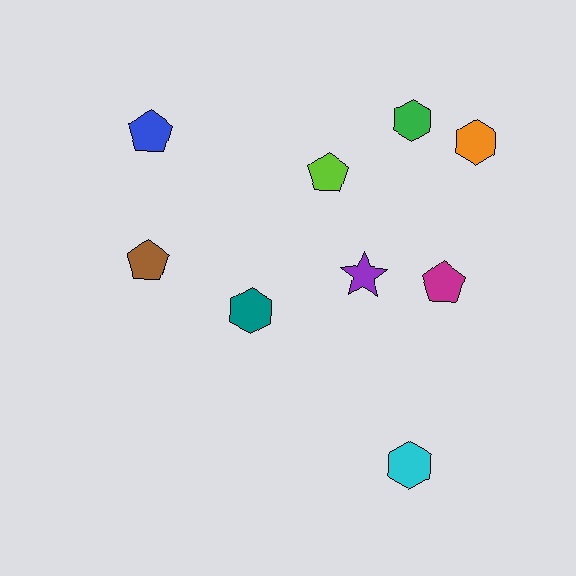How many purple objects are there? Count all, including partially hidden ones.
There is 1 purple object.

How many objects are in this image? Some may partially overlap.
There are 9 objects.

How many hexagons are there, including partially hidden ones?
There are 4 hexagons.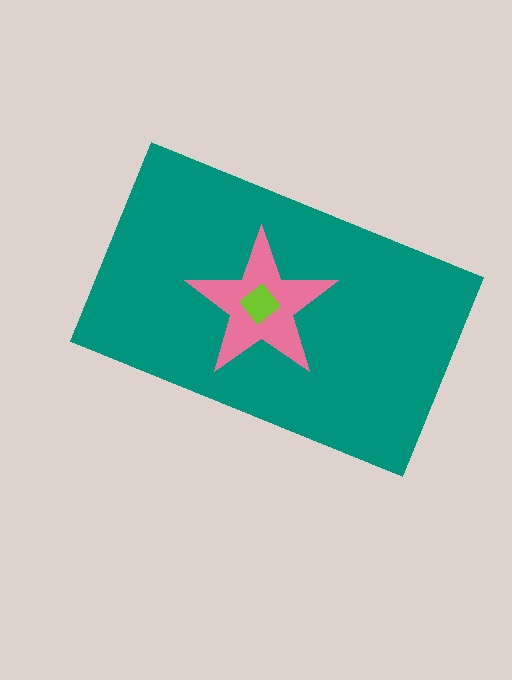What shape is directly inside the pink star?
The lime diamond.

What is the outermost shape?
The teal rectangle.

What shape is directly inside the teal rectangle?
The pink star.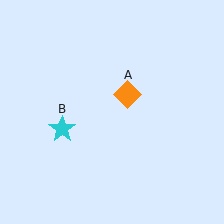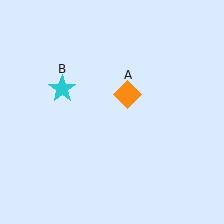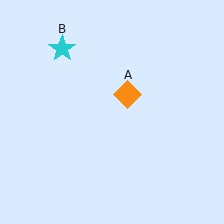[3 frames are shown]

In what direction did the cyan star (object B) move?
The cyan star (object B) moved up.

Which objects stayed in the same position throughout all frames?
Orange diamond (object A) remained stationary.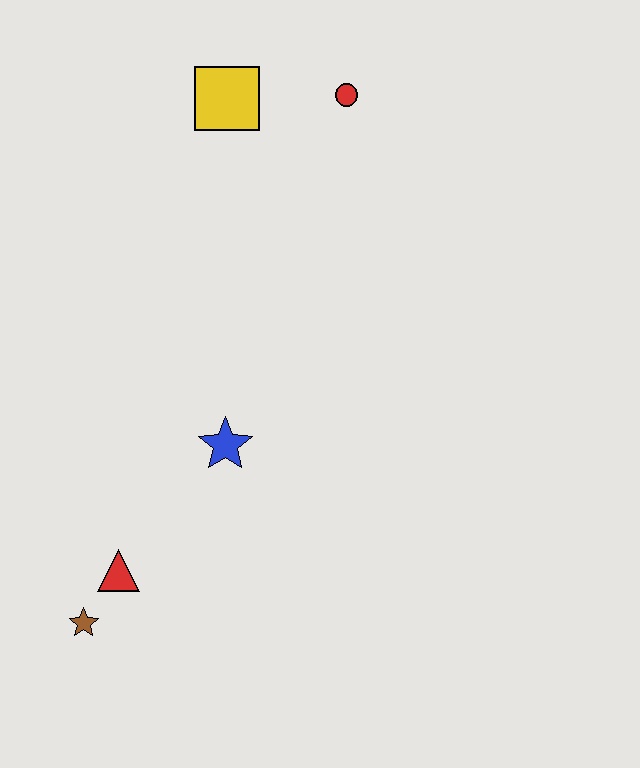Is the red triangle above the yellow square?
No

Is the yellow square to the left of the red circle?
Yes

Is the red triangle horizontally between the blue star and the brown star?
Yes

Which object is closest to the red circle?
The yellow square is closest to the red circle.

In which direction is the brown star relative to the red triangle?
The brown star is below the red triangle.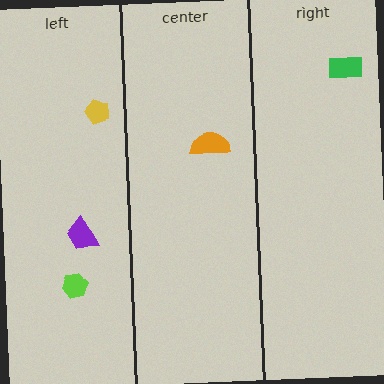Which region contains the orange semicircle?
The center region.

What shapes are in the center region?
The orange semicircle.